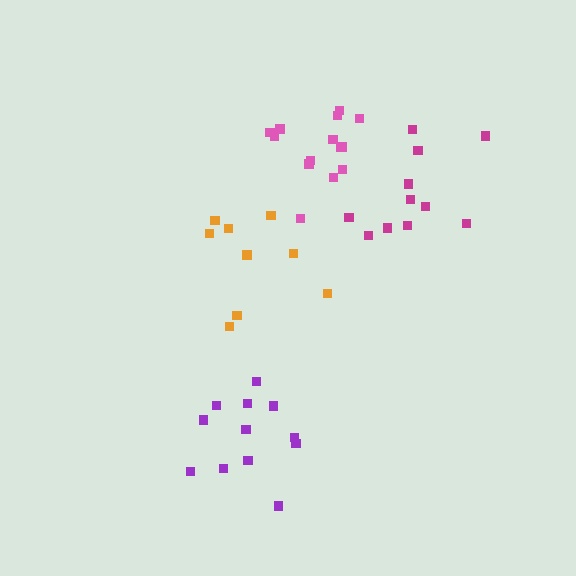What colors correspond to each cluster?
The clusters are colored: magenta, orange, pink, purple.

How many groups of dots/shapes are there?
There are 4 groups.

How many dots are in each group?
Group 1: 11 dots, Group 2: 9 dots, Group 3: 14 dots, Group 4: 12 dots (46 total).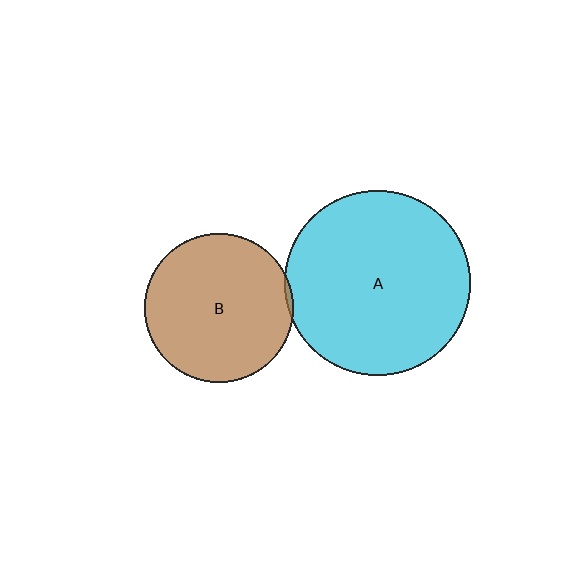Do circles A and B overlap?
Yes.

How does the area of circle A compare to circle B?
Approximately 1.6 times.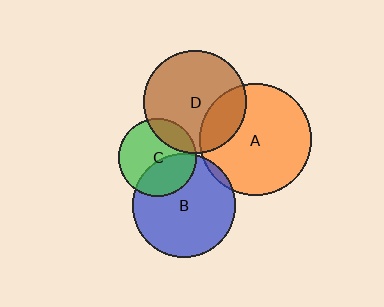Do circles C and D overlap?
Yes.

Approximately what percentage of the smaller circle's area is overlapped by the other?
Approximately 20%.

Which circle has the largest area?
Circle A (orange).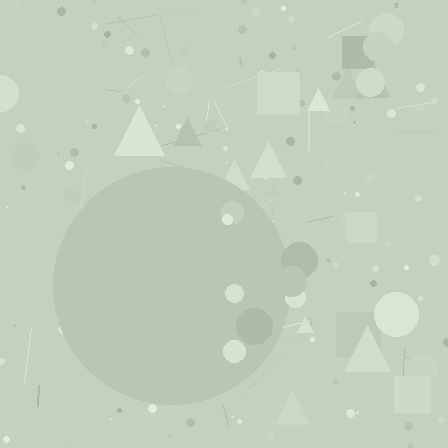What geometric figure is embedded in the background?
A circle is embedded in the background.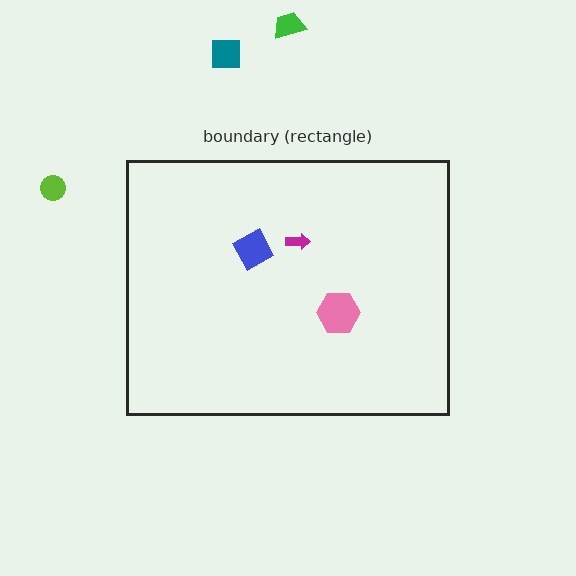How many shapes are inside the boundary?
3 inside, 3 outside.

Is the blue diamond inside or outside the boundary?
Inside.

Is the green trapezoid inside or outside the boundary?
Outside.